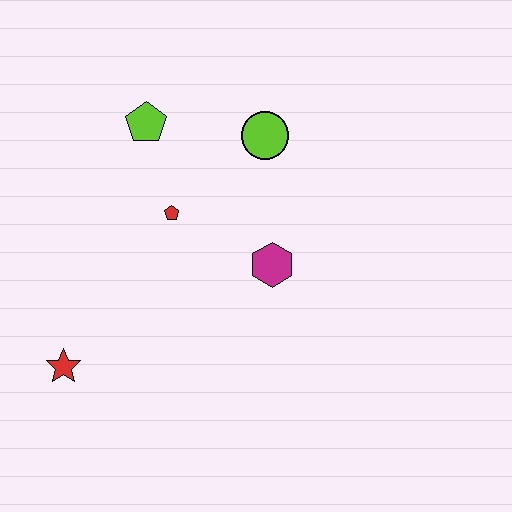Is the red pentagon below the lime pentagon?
Yes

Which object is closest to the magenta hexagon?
The red pentagon is closest to the magenta hexagon.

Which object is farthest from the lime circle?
The red star is farthest from the lime circle.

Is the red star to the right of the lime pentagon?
No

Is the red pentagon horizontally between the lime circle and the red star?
Yes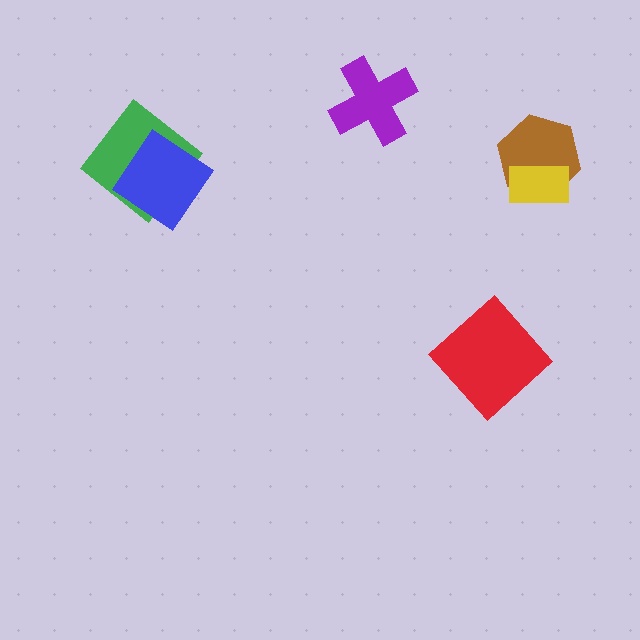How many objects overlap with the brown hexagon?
1 object overlaps with the brown hexagon.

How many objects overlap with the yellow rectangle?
1 object overlaps with the yellow rectangle.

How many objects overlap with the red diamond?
0 objects overlap with the red diamond.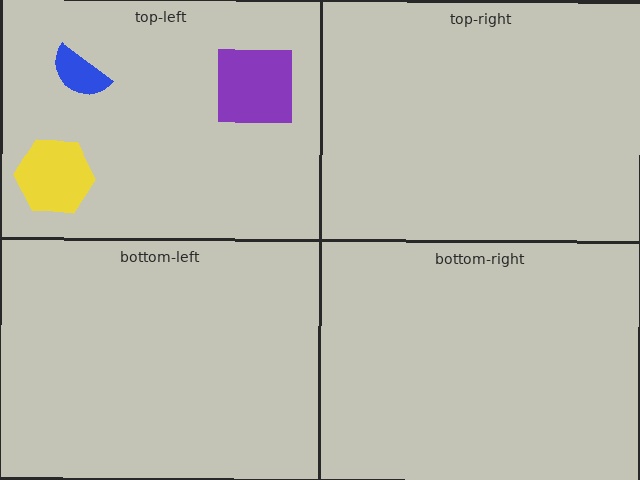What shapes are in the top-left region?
The yellow hexagon, the blue semicircle, the purple square.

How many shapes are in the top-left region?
3.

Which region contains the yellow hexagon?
The top-left region.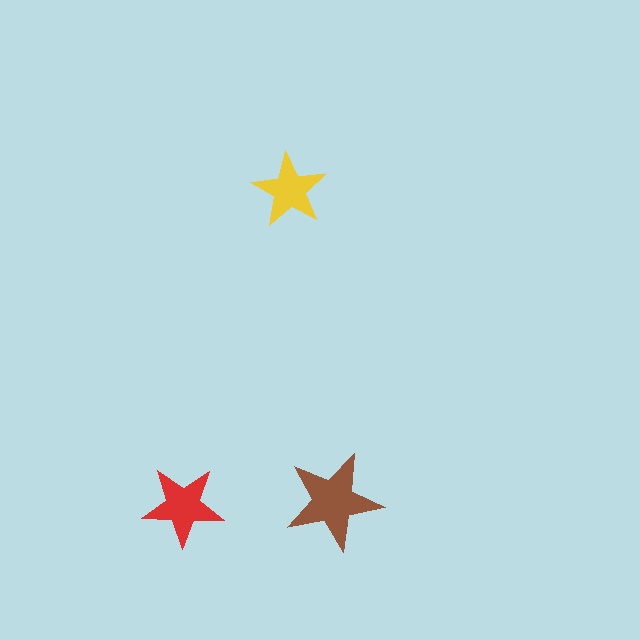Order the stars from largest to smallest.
the brown one, the red one, the yellow one.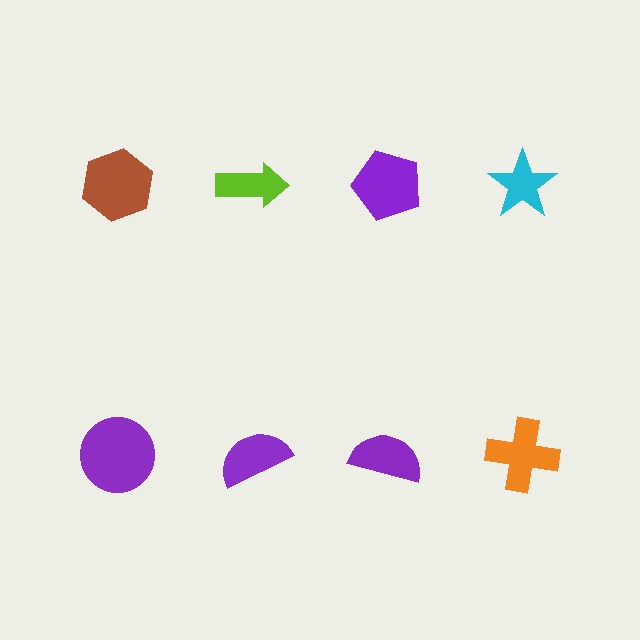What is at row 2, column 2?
A purple semicircle.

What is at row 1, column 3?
A purple pentagon.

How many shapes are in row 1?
4 shapes.